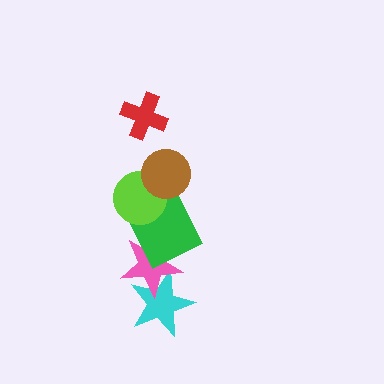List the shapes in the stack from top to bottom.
From top to bottom: the red cross, the brown circle, the lime circle, the green square, the pink star, the cyan star.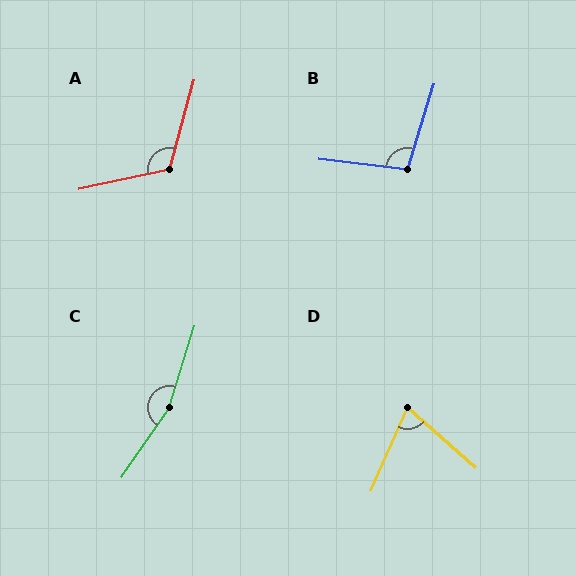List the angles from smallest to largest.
D (72°), B (100°), A (118°), C (163°).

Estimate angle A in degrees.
Approximately 118 degrees.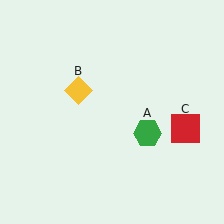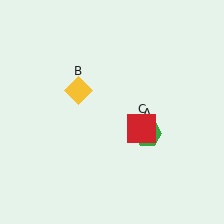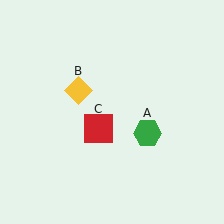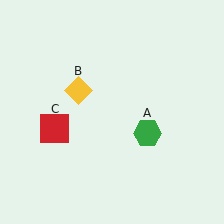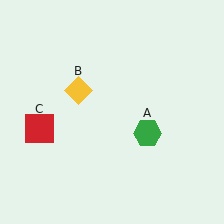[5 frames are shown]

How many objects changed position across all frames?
1 object changed position: red square (object C).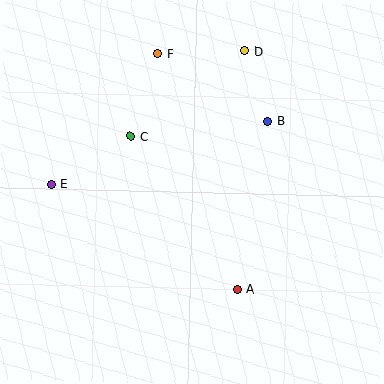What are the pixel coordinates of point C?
Point C is at (131, 136).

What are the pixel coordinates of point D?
Point D is at (245, 51).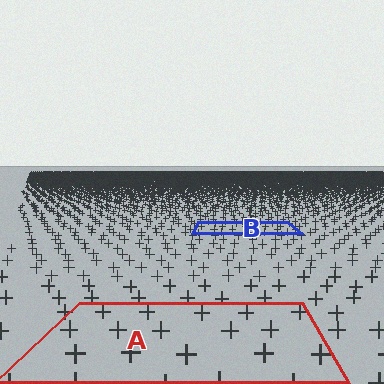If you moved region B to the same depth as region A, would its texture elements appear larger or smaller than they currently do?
They would appear larger. At a closer depth, the same texture elements are projected at a bigger on-screen size.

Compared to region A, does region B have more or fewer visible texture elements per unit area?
Region B has more texture elements per unit area — they are packed more densely because it is farther away.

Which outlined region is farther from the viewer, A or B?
Region B is farther from the viewer — the texture elements inside it appear smaller and more densely packed.